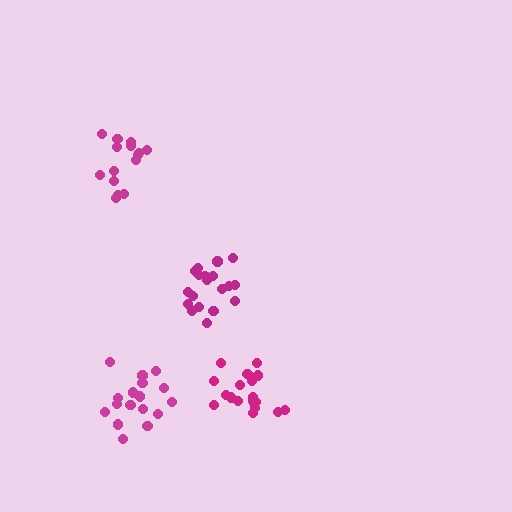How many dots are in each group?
Group 1: 17 dots, Group 2: 15 dots, Group 3: 20 dots, Group 4: 20 dots (72 total).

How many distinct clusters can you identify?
There are 4 distinct clusters.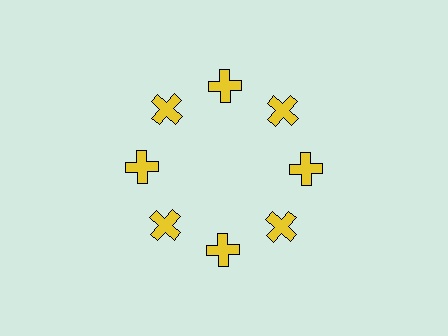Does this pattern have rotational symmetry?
Yes, this pattern has 8-fold rotational symmetry. It looks the same after rotating 45 degrees around the center.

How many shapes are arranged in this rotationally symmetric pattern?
There are 8 shapes, arranged in 8 groups of 1.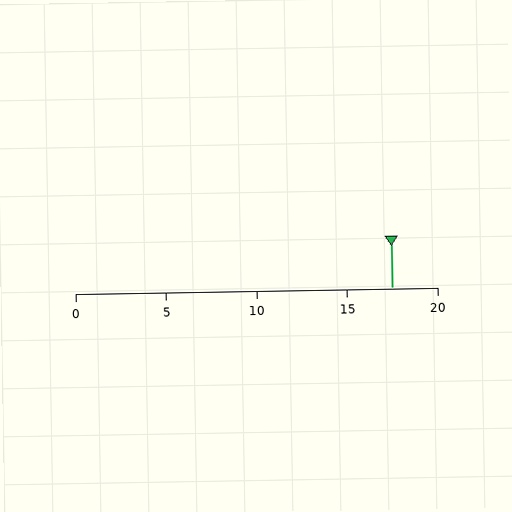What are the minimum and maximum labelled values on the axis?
The axis runs from 0 to 20.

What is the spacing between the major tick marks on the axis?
The major ticks are spaced 5 apart.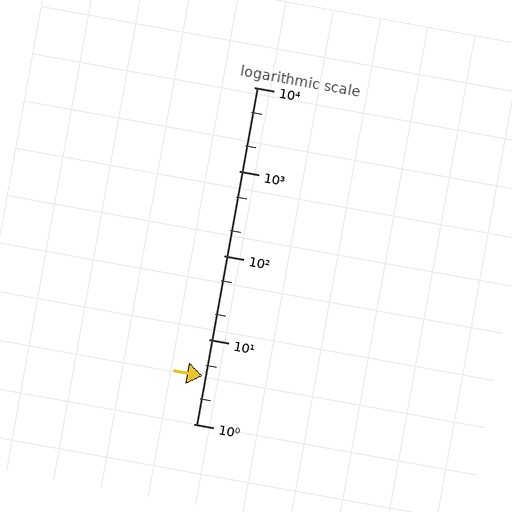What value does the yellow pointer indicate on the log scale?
The pointer indicates approximately 3.7.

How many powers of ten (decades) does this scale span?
The scale spans 4 decades, from 1 to 10000.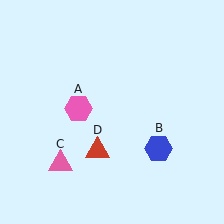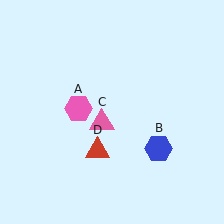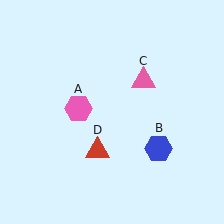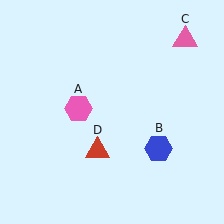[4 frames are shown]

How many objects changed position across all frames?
1 object changed position: pink triangle (object C).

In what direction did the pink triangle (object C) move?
The pink triangle (object C) moved up and to the right.